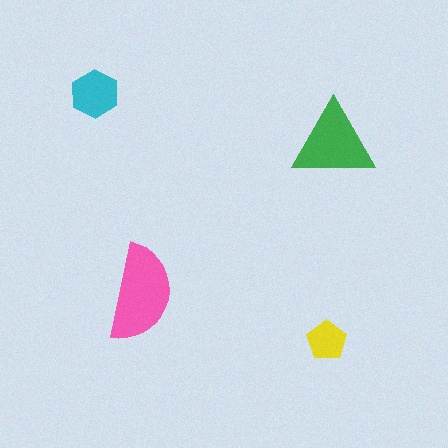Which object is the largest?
The pink semicircle.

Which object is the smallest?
The yellow pentagon.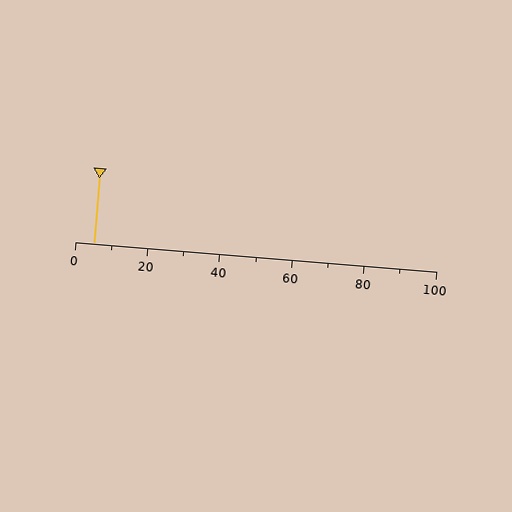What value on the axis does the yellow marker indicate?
The marker indicates approximately 5.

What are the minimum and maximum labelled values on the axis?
The axis runs from 0 to 100.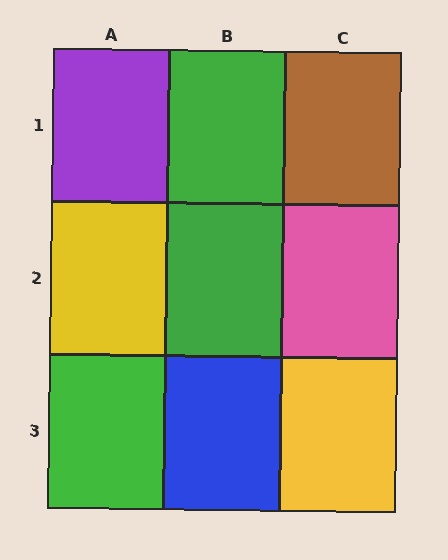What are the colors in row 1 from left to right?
Purple, green, brown.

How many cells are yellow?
2 cells are yellow.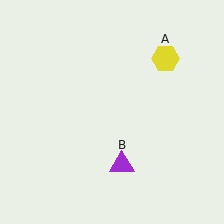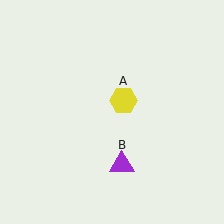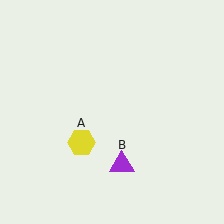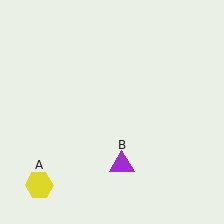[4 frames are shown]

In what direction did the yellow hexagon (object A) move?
The yellow hexagon (object A) moved down and to the left.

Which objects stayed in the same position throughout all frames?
Purple triangle (object B) remained stationary.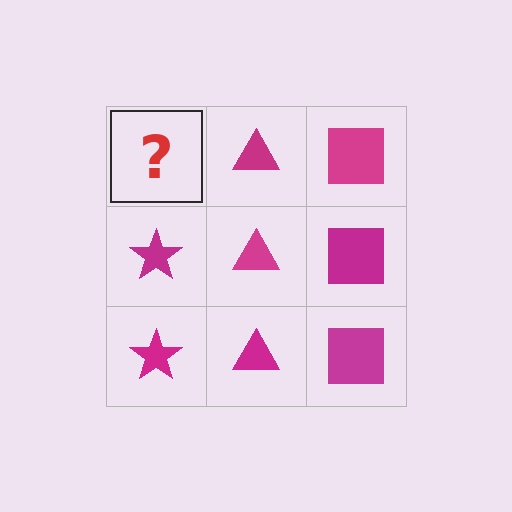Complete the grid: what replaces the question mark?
The question mark should be replaced with a magenta star.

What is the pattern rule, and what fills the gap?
The rule is that each column has a consistent shape. The gap should be filled with a magenta star.